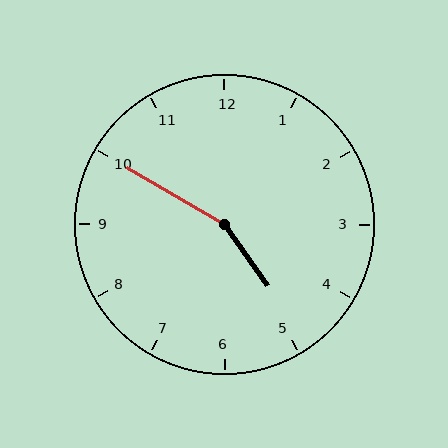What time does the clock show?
4:50.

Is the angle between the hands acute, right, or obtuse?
It is obtuse.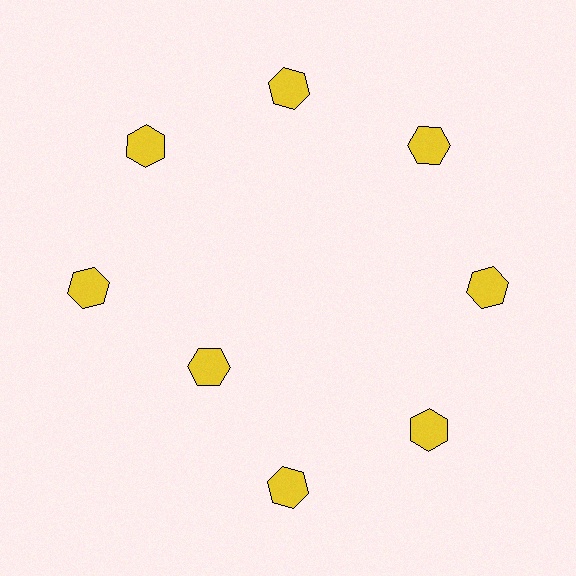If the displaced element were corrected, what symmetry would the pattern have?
It would have 8-fold rotational symmetry — the pattern would map onto itself every 45 degrees.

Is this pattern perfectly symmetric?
No. The 8 yellow hexagons are arranged in a ring, but one element near the 8 o'clock position is pulled inward toward the center, breaking the 8-fold rotational symmetry.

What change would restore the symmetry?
The symmetry would be restored by moving it outward, back onto the ring so that all 8 hexagons sit at equal angles and equal distance from the center.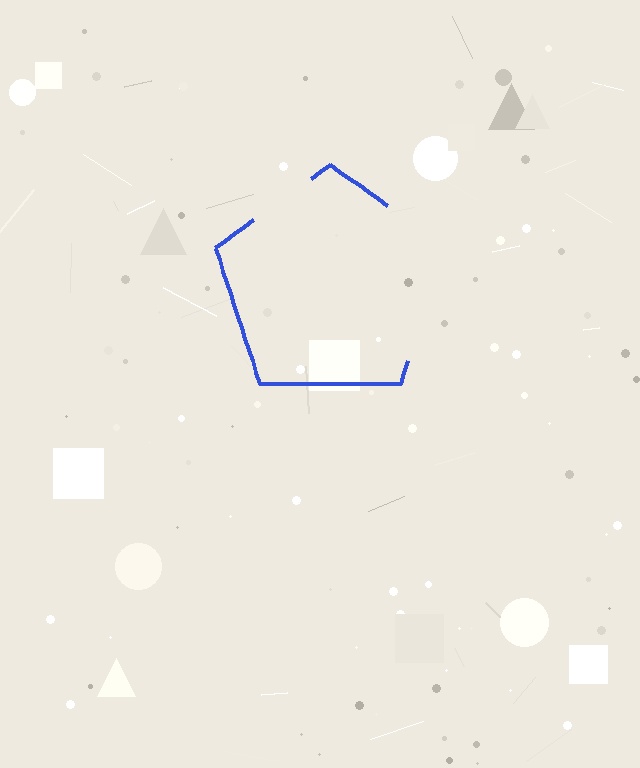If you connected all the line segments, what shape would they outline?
They would outline a pentagon.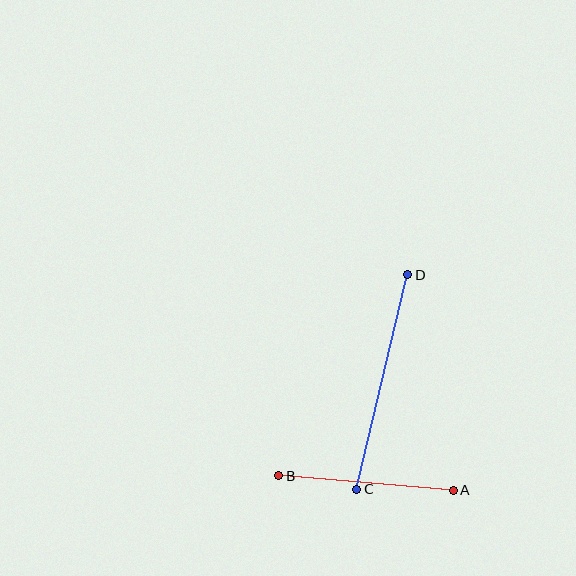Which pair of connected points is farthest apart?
Points C and D are farthest apart.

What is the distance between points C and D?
The distance is approximately 220 pixels.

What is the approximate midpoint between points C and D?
The midpoint is at approximately (382, 382) pixels.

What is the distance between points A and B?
The distance is approximately 175 pixels.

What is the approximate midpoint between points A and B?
The midpoint is at approximately (366, 483) pixels.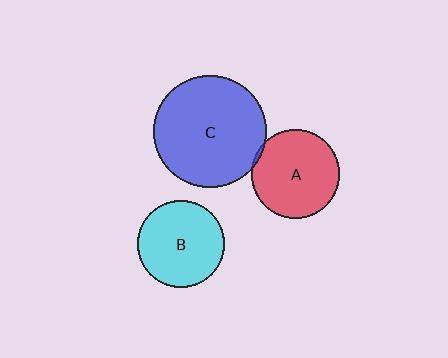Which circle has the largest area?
Circle C (blue).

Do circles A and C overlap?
Yes.